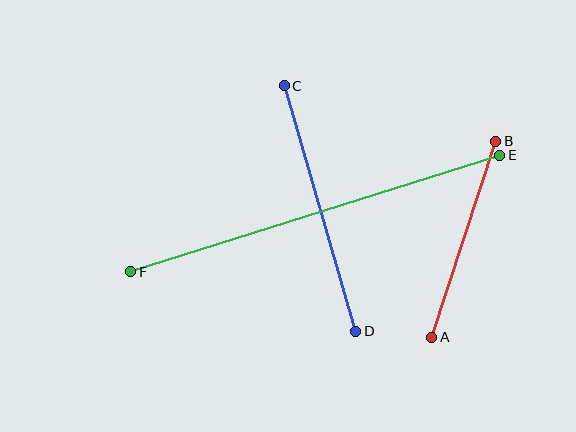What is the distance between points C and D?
The distance is approximately 256 pixels.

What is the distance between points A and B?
The distance is approximately 206 pixels.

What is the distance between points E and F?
The distance is approximately 387 pixels.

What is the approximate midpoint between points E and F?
The midpoint is at approximately (315, 214) pixels.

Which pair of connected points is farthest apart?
Points E and F are farthest apart.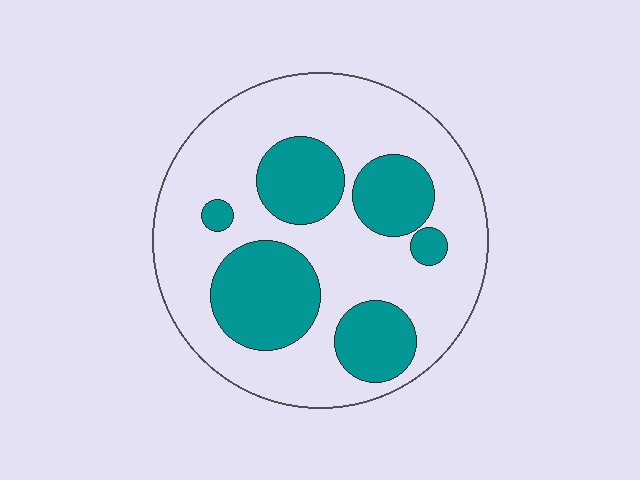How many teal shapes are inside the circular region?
6.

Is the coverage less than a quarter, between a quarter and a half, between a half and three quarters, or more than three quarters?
Between a quarter and a half.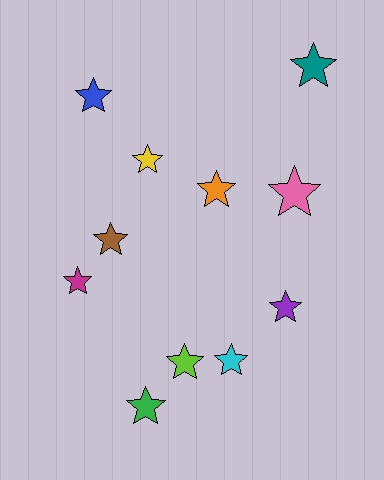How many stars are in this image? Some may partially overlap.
There are 11 stars.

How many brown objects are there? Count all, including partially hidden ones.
There is 1 brown object.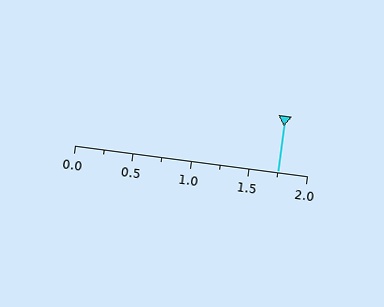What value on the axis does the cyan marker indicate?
The marker indicates approximately 1.75.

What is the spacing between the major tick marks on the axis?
The major ticks are spaced 0.5 apart.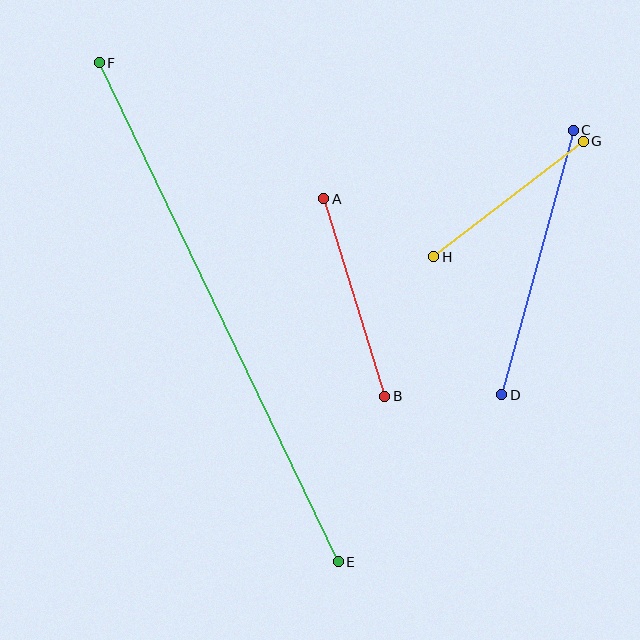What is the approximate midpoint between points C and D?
The midpoint is at approximately (538, 263) pixels.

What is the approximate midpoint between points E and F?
The midpoint is at approximately (219, 312) pixels.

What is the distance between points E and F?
The distance is approximately 553 pixels.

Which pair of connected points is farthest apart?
Points E and F are farthest apart.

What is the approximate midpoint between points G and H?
The midpoint is at approximately (508, 199) pixels.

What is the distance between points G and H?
The distance is approximately 189 pixels.